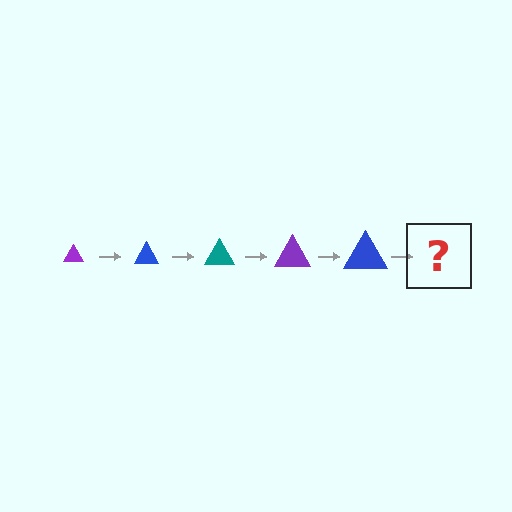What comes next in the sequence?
The next element should be a teal triangle, larger than the previous one.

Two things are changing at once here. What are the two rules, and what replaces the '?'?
The two rules are that the triangle grows larger each step and the color cycles through purple, blue, and teal. The '?' should be a teal triangle, larger than the previous one.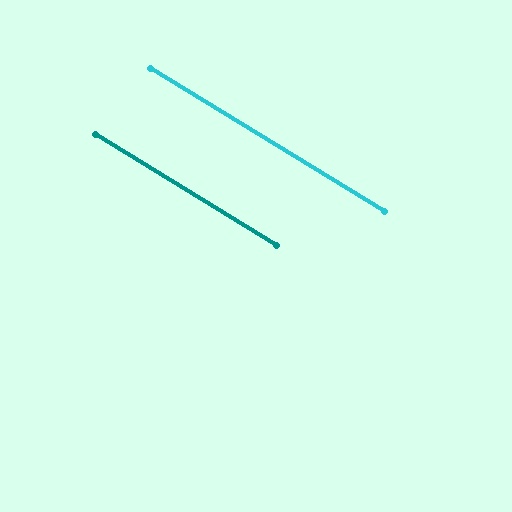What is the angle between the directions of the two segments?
Approximately 0 degrees.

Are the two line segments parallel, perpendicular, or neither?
Parallel — their directions differ by only 0.1°.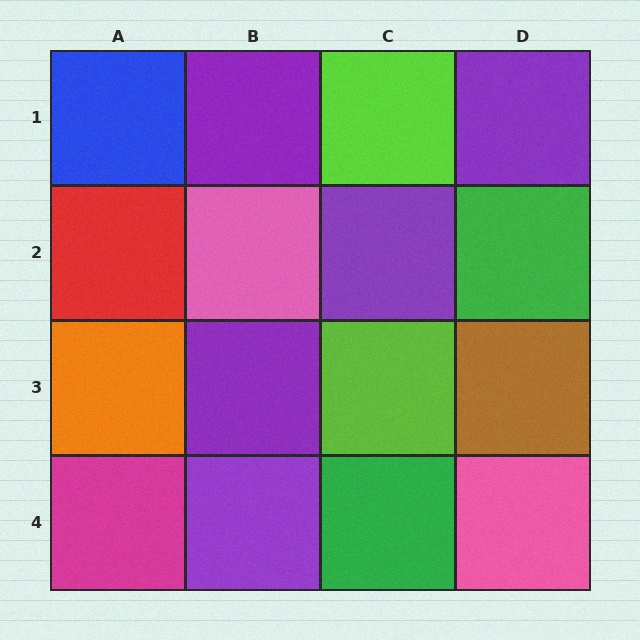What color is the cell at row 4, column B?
Purple.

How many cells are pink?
2 cells are pink.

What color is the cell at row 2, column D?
Green.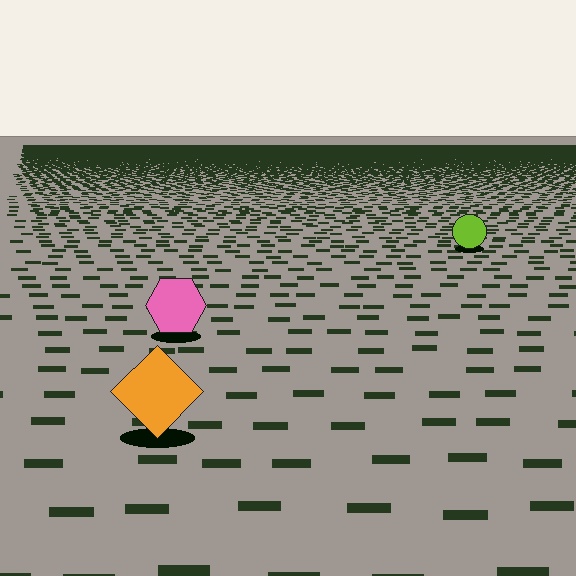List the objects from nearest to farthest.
From nearest to farthest: the orange diamond, the pink hexagon, the lime circle.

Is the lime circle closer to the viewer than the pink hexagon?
No. The pink hexagon is closer — you can tell from the texture gradient: the ground texture is coarser near it.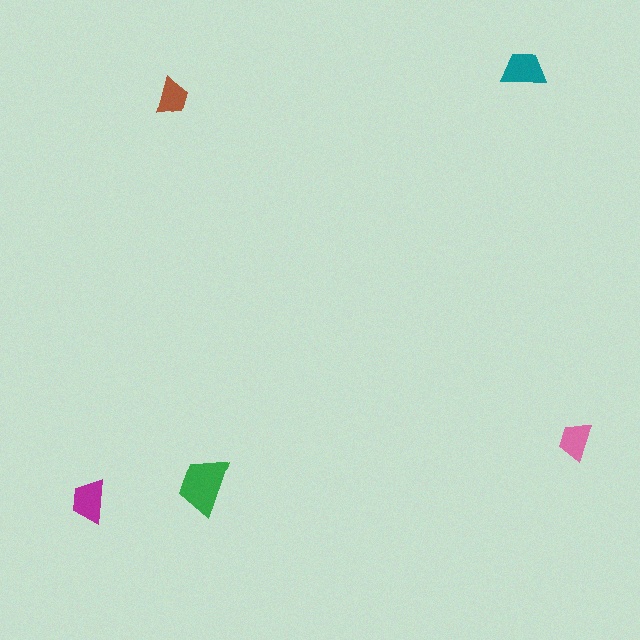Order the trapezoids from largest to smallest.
the green one, the teal one, the magenta one, the pink one, the brown one.